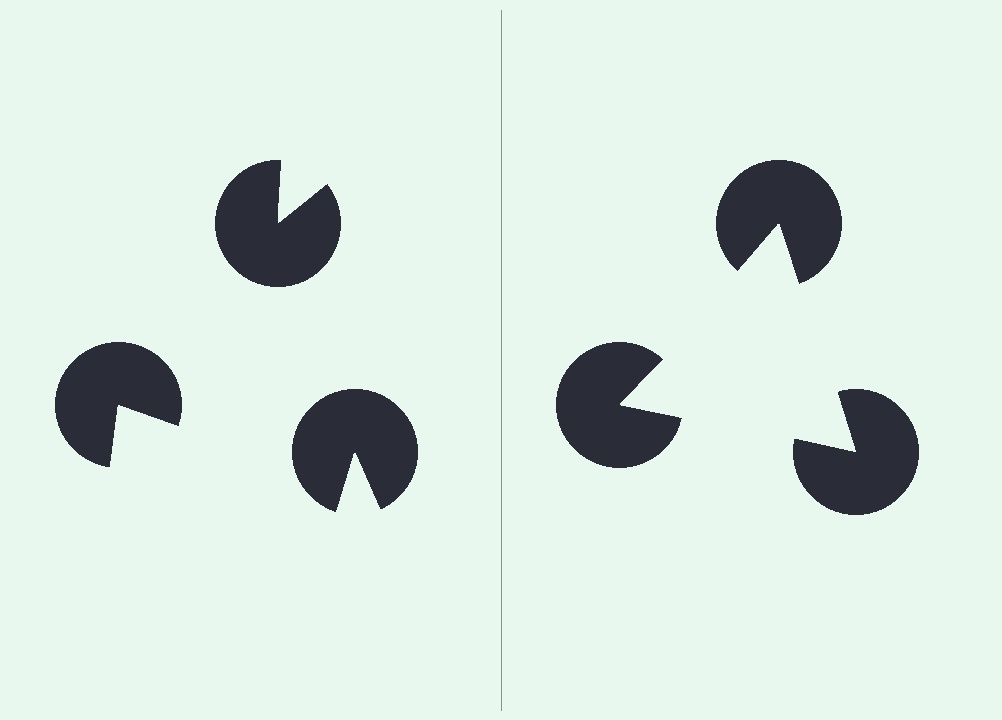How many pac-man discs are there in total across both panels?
6 — 3 on each side.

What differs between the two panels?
The pac-man discs are positioned identically on both sides; only the wedge orientations differ. On the right they align to a triangle; on the left they are misaligned.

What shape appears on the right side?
An illusory triangle.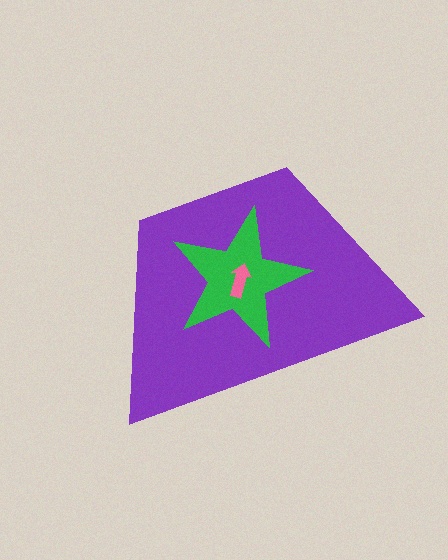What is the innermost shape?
The pink arrow.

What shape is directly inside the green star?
The pink arrow.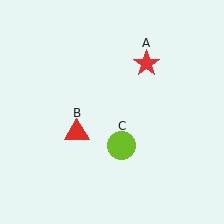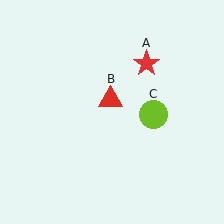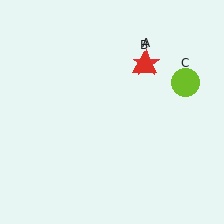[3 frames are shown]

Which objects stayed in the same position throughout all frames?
Red star (object A) remained stationary.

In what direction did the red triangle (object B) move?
The red triangle (object B) moved up and to the right.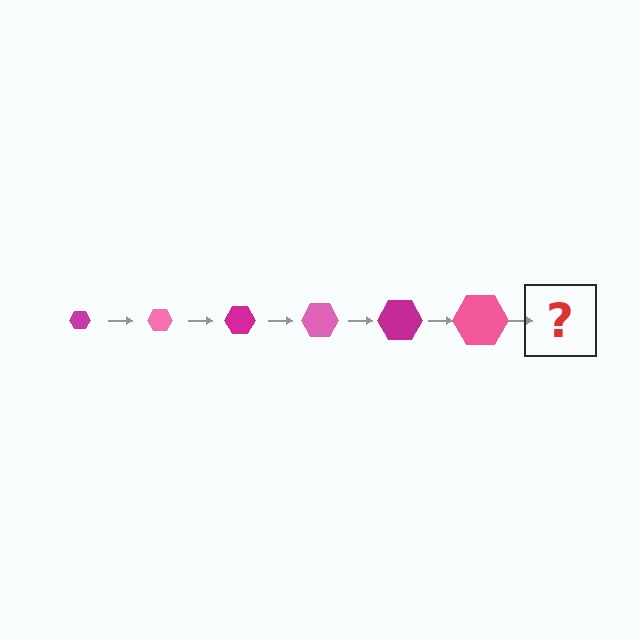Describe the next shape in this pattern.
It should be a magenta hexagon, larger than the previous one.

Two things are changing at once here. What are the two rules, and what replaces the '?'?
The two rules are that the hexagon grows larger each step and the color cycles through magenta and pink. The '?' should be a magenta hexagon, larger than the previous one.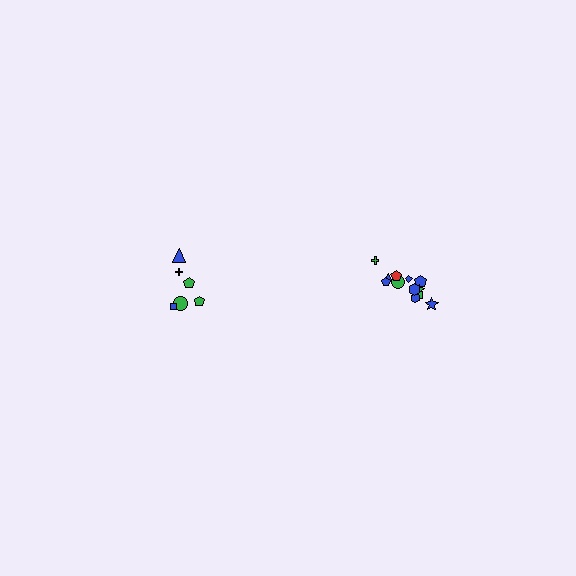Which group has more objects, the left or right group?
The right group.